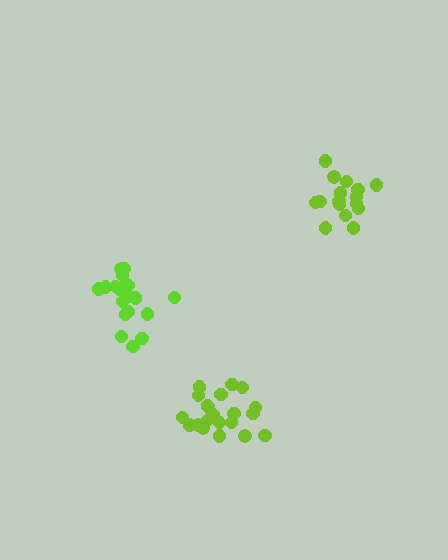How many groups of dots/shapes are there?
There are 3 groups.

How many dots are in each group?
Group 1: 21 dots, Group 2: 16 dots, Group 3: 19 dots (56 total).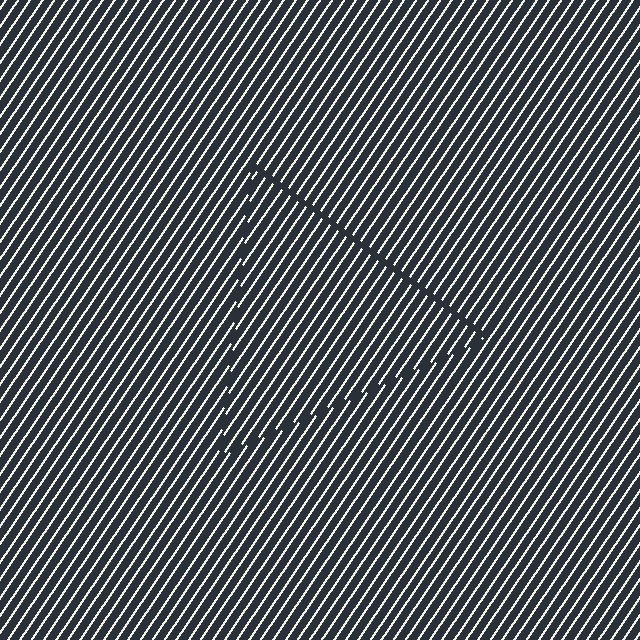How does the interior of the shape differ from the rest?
The interior of the shape contains the same grating, shifted by half a period — the contour is defined by the phase discontinuity where line-ends from the inner and outer gratings abut.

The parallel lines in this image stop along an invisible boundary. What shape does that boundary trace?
An illusory triangle. The interior of the shape contains the same grating, shifted by half a period — the contour is defined by the phase discontinuity where line-ends from the inner and outer gratings abut.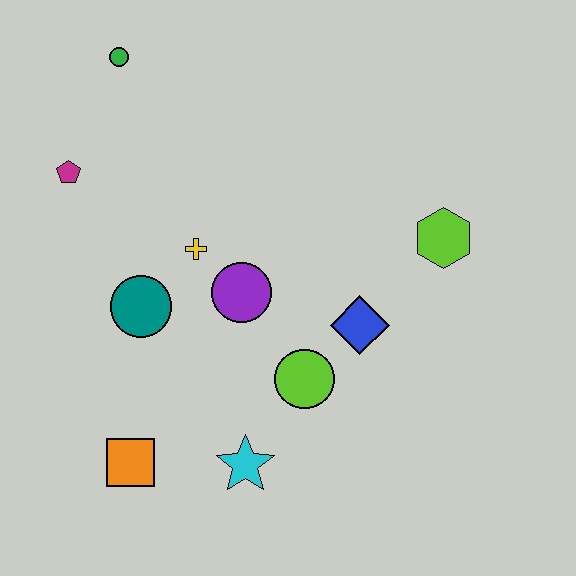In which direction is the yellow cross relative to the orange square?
The yellow cross is above the orange square.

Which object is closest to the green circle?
The magenta pentagon is closest to the green circle.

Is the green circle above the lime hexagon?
Yes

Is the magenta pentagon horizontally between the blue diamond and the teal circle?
No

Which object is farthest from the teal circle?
The lime hexagon is farthest from the teal circle.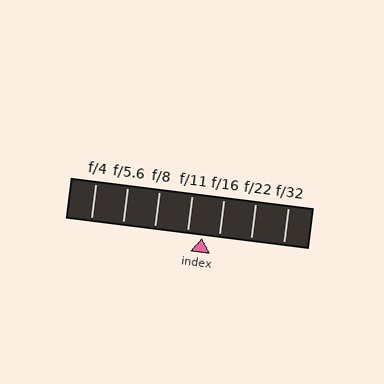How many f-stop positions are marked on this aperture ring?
There are 7 f-stop positions marked.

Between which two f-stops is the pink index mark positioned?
The index mark is between f/11 and f/16.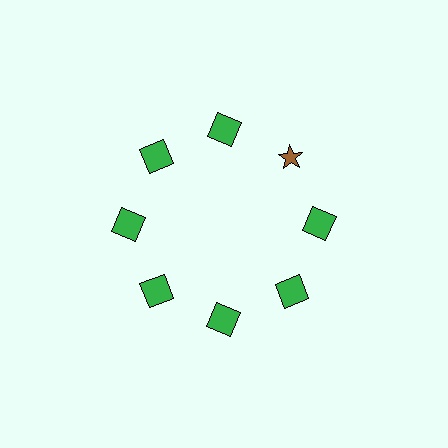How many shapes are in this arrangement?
There are 8 shapes arranged in a ring pattern.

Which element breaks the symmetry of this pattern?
The brown star at roughly the 2 o'clock position breaks the symmetry. All other shapes are green squares.